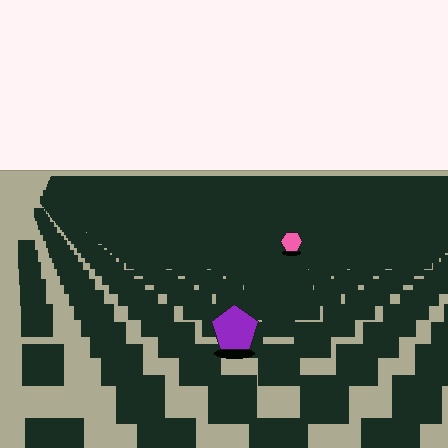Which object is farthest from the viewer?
The pink hexagon is farthest from the viewer. It appears smaller and the ground texture around it is denser.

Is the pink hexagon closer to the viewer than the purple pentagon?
No. The purple pentagon is closer — you can tell from the texture gradient: the ground texture is coarser near it.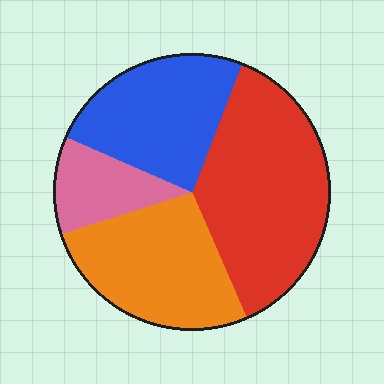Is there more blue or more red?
Red.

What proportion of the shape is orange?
Orange covers about 25% of the shape.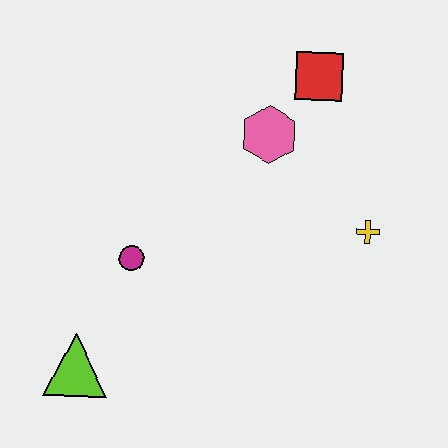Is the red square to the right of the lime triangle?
Yes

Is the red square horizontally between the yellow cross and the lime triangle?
Yes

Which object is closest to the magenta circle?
The lime triangle is closest to the magenta circle.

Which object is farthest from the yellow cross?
The lime triangle is farthest from the yellow cross.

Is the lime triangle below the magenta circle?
Yes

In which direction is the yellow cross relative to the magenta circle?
The yellow cross is to the right of the magenta circle.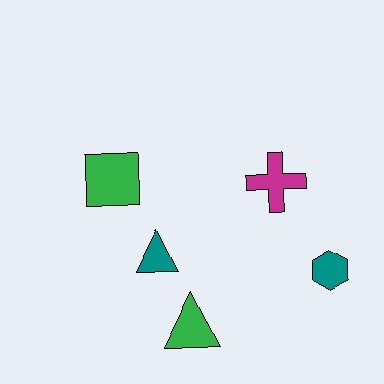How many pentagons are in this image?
There are no pentagons.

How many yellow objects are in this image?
There are no yellow objects.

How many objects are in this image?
There are 5 objects.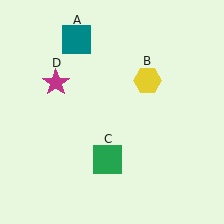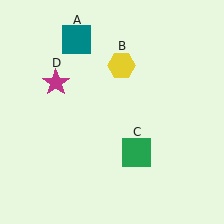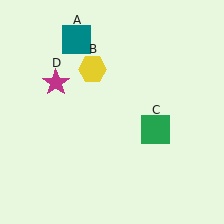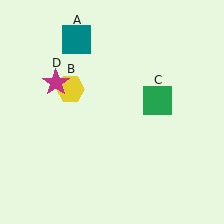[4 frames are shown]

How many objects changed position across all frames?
2 objects changed position: yellow hexagon (object B), green square (object C).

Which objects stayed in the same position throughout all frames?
Teal square (object A) and magenta star (object D) remained stationary.